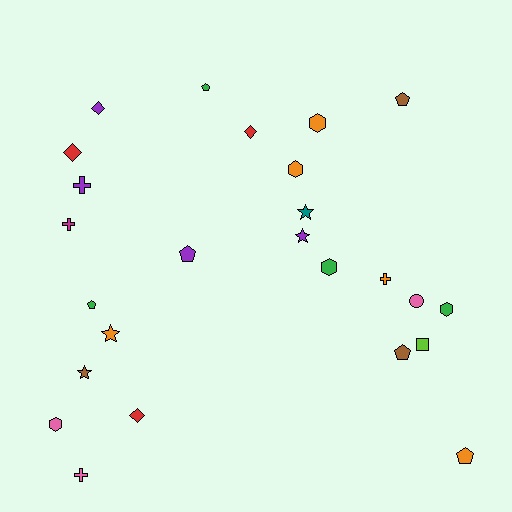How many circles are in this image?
There is 1 circle.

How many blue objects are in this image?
There are no blue objects.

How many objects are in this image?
There are 25 objects.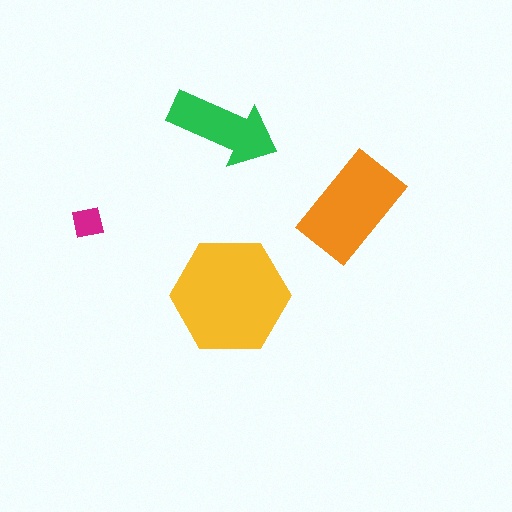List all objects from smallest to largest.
The magenta square, the green arrow, the orange rectangle, the yellow hexagon.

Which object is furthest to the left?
The magenta square is leftmost.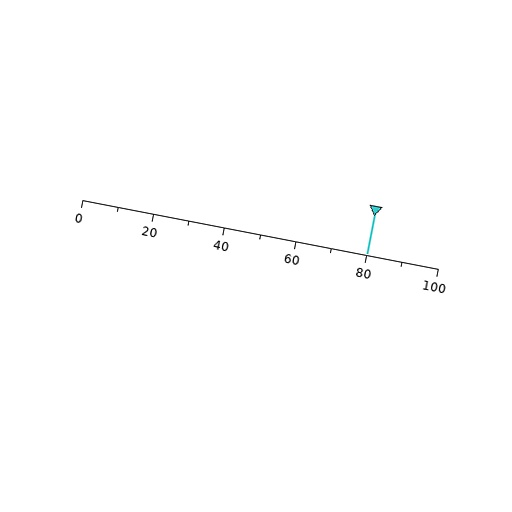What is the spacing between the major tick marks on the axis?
The major ticks are spaced 20 apart.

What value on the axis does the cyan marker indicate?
The marker indicates approximately 80.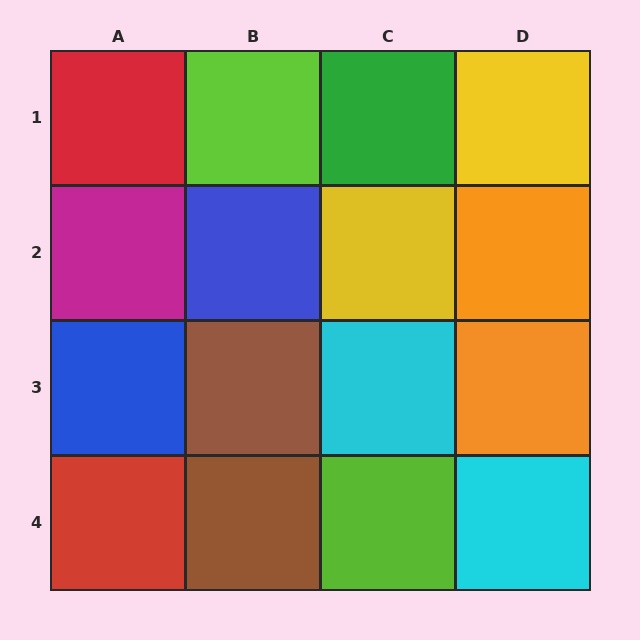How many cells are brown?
2 cells are brown.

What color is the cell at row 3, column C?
Cyan.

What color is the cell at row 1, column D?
Yellow.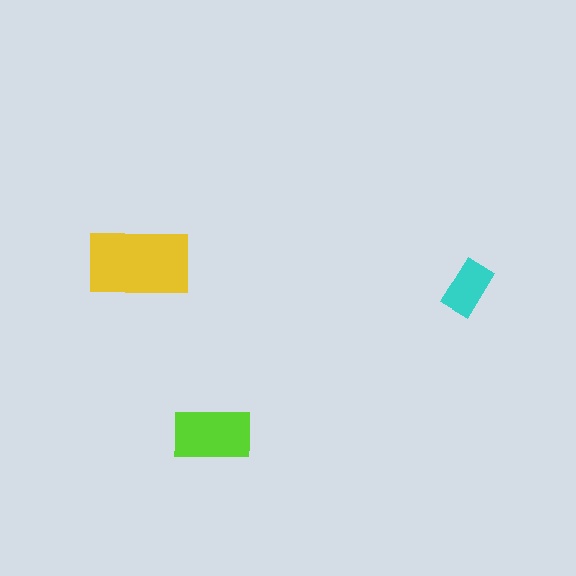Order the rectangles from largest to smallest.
the yellow one, the lime one, the cyan one.